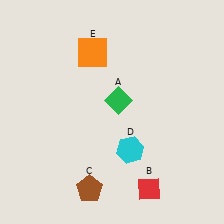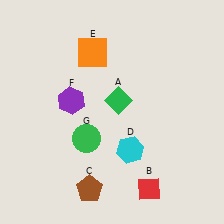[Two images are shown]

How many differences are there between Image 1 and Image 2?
There are 2 differences between the two images.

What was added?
A purple hexagon (F), a green circle (G) were added in Image 2.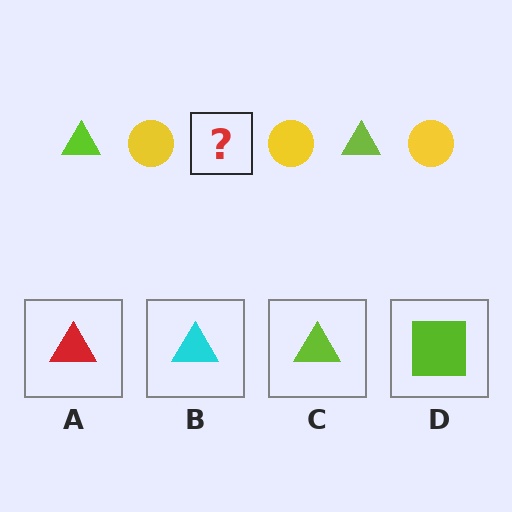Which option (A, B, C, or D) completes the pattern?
C.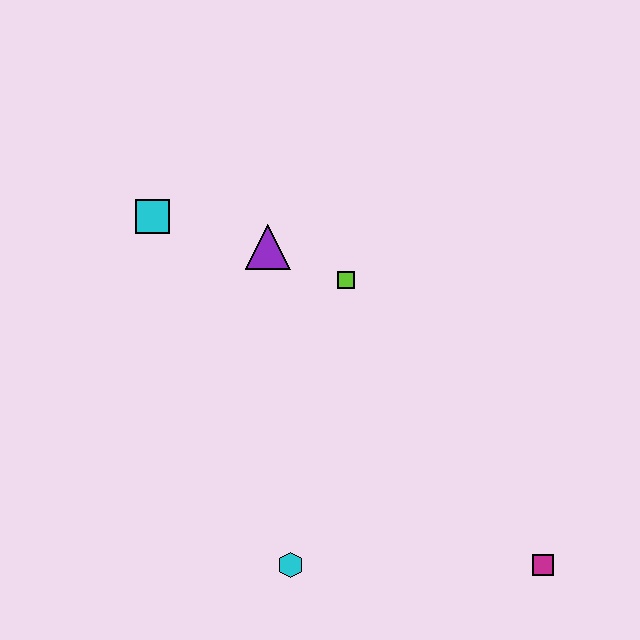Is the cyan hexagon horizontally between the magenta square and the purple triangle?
Yes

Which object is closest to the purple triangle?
The lime square is closest to the purple triangle.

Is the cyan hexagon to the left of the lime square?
Yes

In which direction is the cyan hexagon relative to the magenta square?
The cyan hexagon is to the left of the magenta square.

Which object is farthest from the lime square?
The magenta square is farthest from the lime square.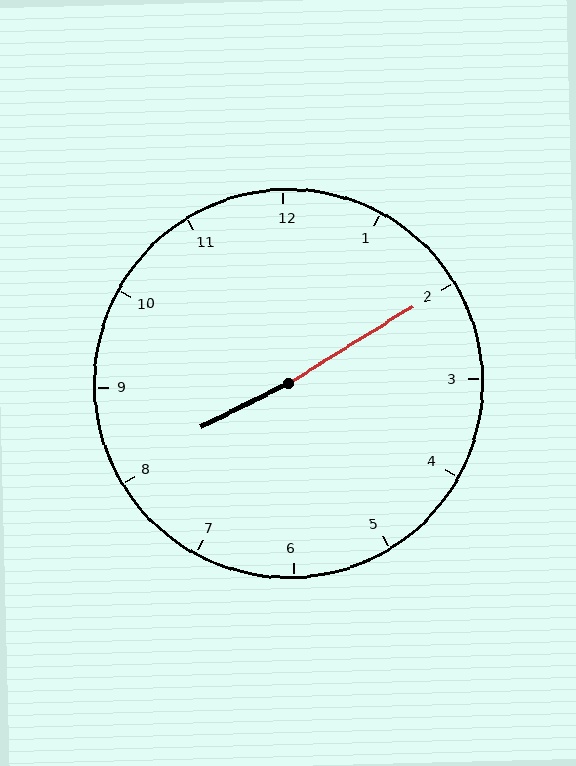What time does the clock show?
8:10.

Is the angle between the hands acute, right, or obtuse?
It is obtuse.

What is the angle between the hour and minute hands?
Approximately 175 degrees.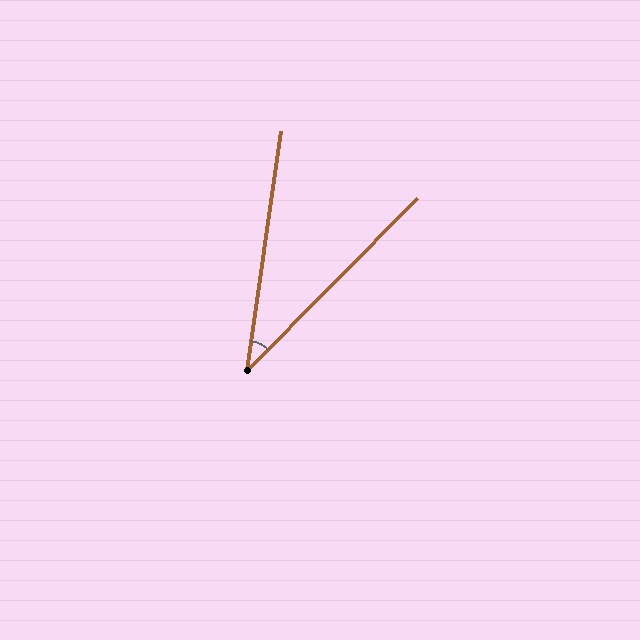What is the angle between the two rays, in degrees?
Approximately 36 degrees.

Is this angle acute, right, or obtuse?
It is acute.